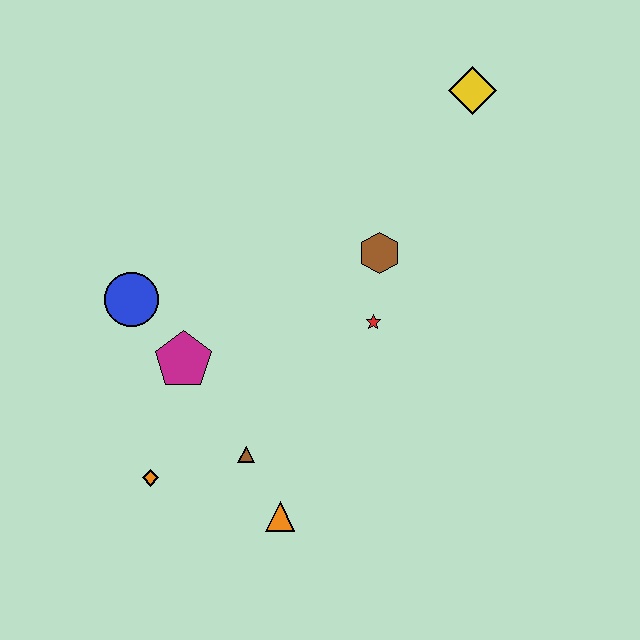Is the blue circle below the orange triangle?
No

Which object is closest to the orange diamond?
The brown triangle is closest to the orange diamond.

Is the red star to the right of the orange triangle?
Yes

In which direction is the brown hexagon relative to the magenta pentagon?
The brown hexagon is to the right of the magenta pentagon.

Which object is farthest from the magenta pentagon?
The yellow diamond is farthest from the magenta pentagon.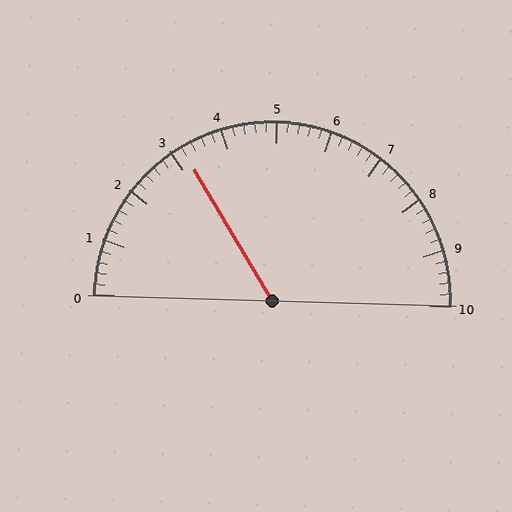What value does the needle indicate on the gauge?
The needle indicates approximately 3.2.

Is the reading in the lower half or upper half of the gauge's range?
The reading is in the lower half of the range (0 to 10).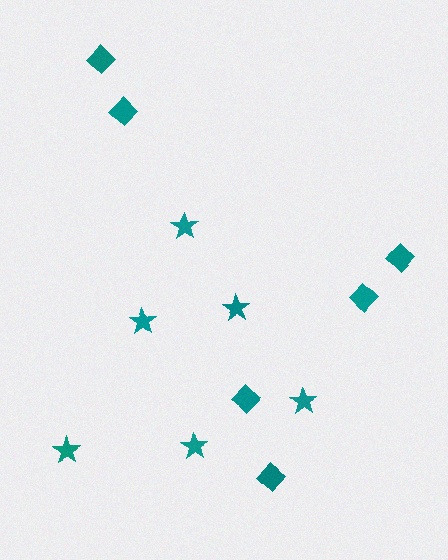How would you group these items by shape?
There are 2 groups: one group of stars (6) and one group of diamonds (6).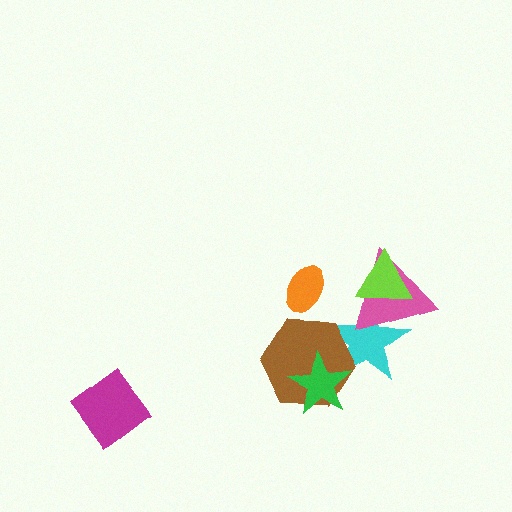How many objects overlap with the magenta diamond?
0 objects overlap with the magenta diamond.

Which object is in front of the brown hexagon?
The green star is in front of the brown hexagon.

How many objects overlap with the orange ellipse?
0 objects overlap with the orange ellipse.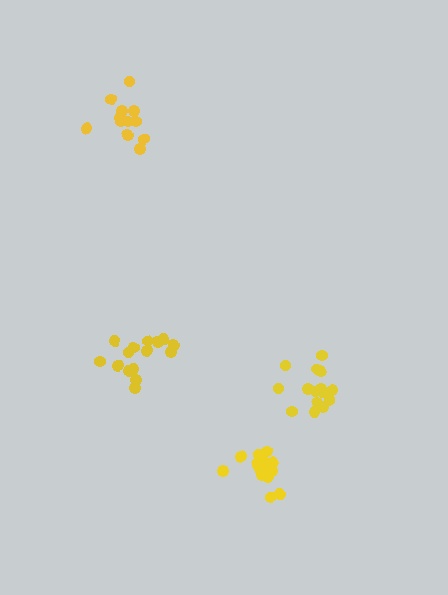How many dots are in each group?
Group 1: 12 dots, Group 2: 16 dots, Group 3: 15 dots, Group 4: 15 dots (58 total).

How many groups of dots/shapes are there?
There are 4 groups.